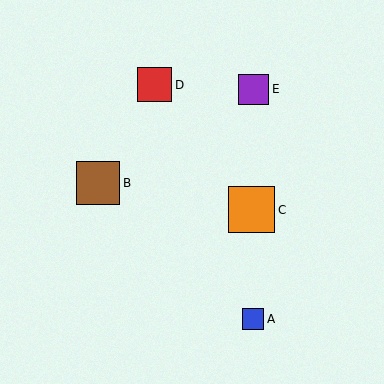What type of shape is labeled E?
Shape E is a purple square.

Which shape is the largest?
The orange square (labeled C) is the largest.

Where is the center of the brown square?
The center of the brown square is at (98, 183).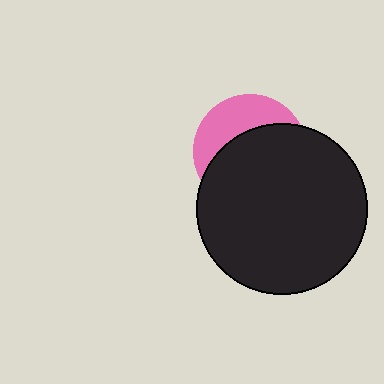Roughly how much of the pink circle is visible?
A small part of it is visible (roughly 35%).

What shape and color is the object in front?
The object in front is a black circle.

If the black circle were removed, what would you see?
You would see the complete pink circle.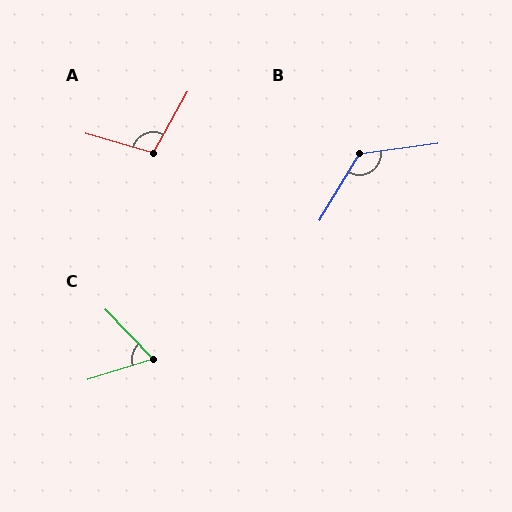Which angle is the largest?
B, at approximately 129 degrees.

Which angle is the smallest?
C, at approximately 63 degrees.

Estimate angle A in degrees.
Approximately 103 degrees.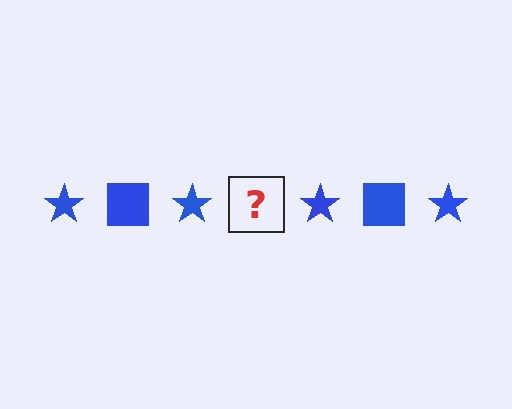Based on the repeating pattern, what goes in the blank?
The blank should be a blue square.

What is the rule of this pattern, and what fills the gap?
The rule is that the pattern cycles through star, square shapes in blue. The gap should be filled with a blue square.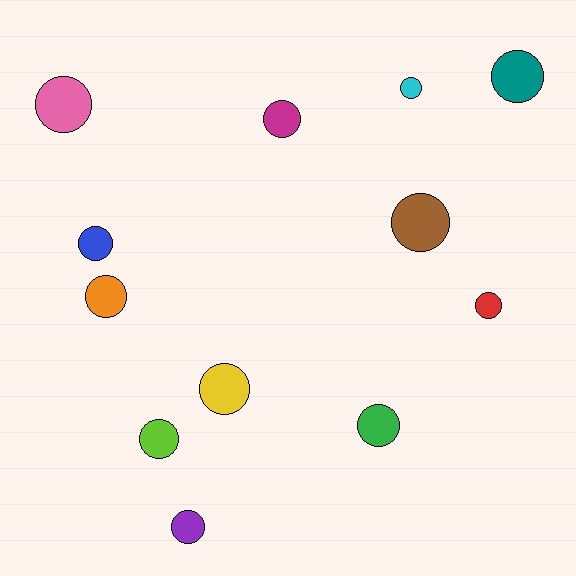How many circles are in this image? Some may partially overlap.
There are 12 circles.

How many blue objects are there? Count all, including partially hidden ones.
There is 1 blue object.